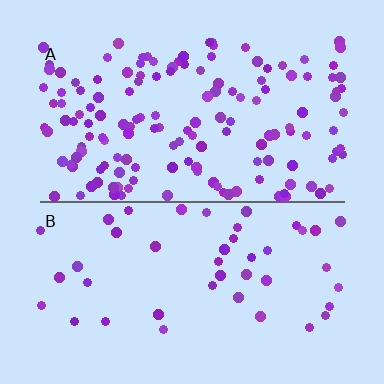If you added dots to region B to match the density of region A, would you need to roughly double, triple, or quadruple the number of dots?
Approximately triple.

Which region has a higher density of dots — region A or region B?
A (the top).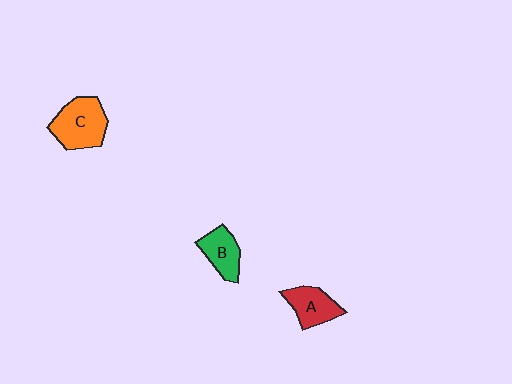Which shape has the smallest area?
Shape B (green).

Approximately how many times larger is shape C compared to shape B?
Approximately 1.5 times.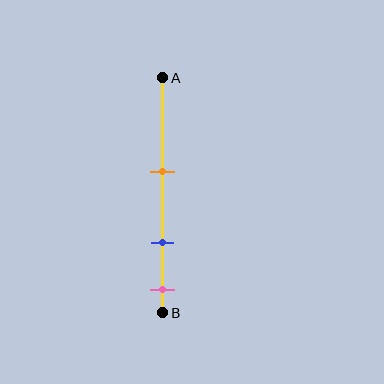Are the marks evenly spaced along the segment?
Yes, the marks are approximately evenly spaced.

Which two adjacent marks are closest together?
The blue and pink marks are the closest adjacent pair.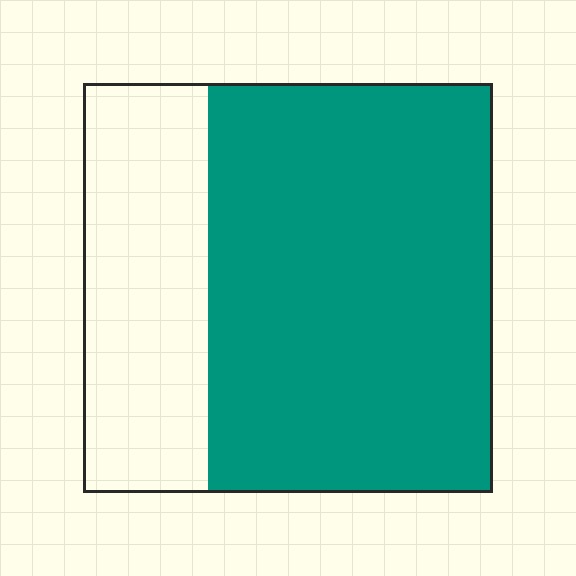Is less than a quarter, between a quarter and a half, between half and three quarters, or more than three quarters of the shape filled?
Between half and three quarters.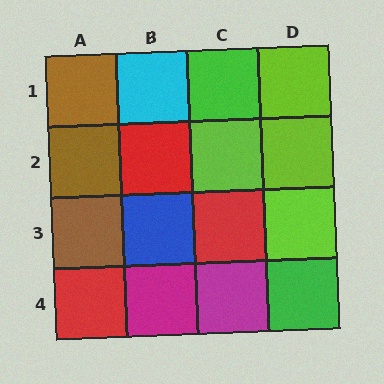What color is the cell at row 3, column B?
Blue.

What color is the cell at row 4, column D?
Green.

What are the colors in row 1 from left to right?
Brown, cyan, green, lime.